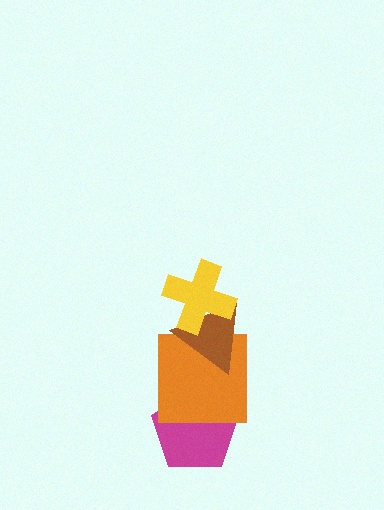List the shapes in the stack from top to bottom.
From top to bottom: the yellow cross, the brown triangle, the orange square, the magenta pentagon.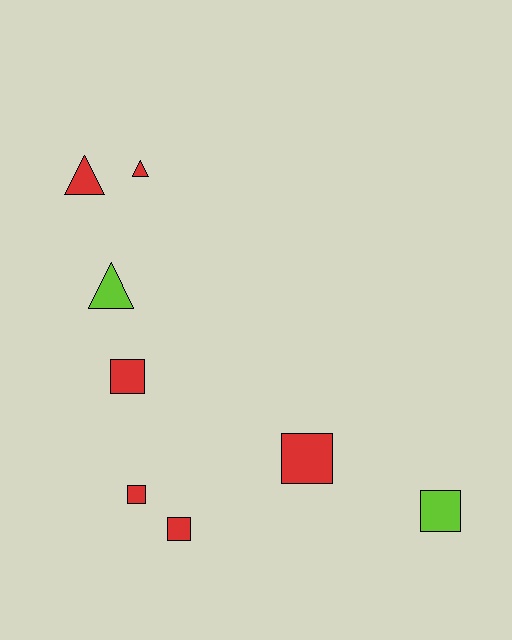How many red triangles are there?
There are 2 red triangles.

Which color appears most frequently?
Red, with 6 objects.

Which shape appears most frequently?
Square, with 5 objects.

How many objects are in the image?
There are 8 objects.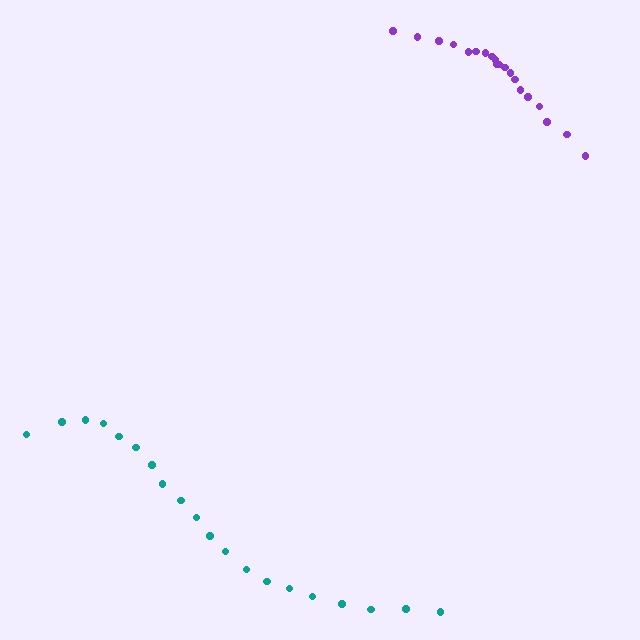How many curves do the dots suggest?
There are 2 distinct paths.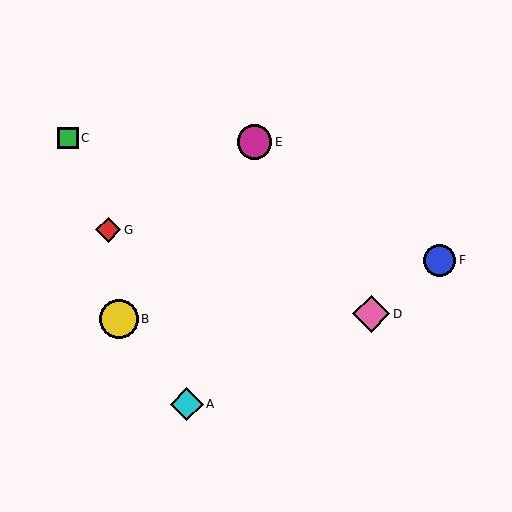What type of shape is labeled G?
Shape G is a red diamond.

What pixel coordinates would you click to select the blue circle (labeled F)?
Click at (440, 260) to select the blue circle F.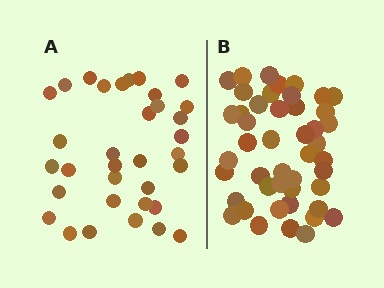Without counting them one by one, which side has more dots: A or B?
Region B (the right region) has more dots.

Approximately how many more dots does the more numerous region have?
Region B has roughly 12 or so more dots than region A.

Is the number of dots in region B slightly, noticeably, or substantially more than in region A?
Region B has noticeably more, but not dramatically so. The ratio is roughly 1.4 to 1.